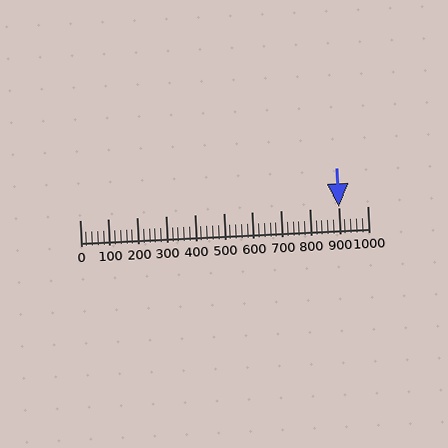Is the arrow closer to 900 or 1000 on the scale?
The arrow is closer to 900.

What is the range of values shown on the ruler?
The ruler shows values from 0 to 1000.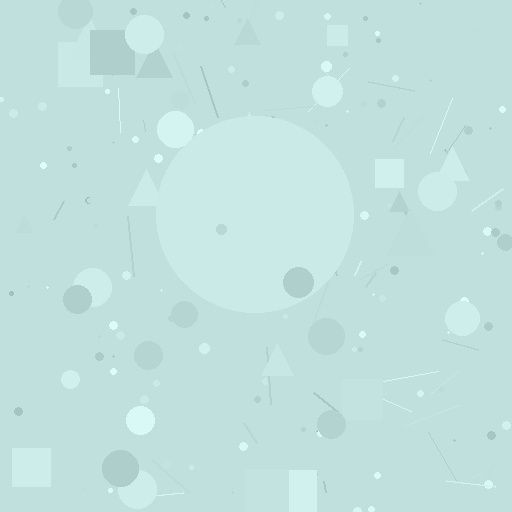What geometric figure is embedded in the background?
A circle is embedded in the background.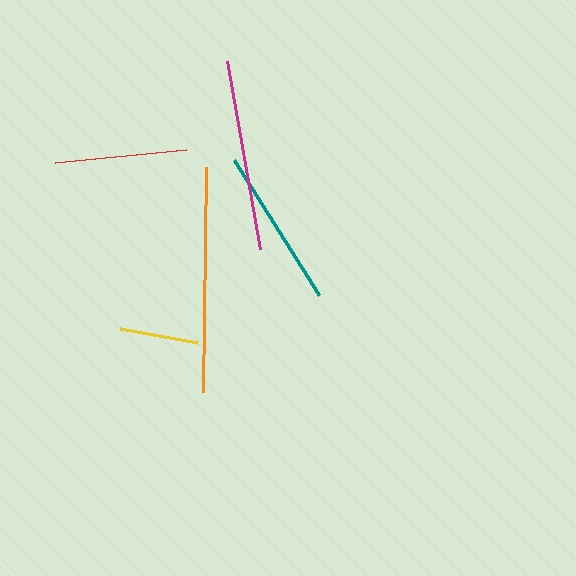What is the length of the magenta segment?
The magenta segment is approximately 191 pixels long.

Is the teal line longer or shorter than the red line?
The teal line is longer than the red line.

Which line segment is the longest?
The orange line is the longest at approximately 226 pixels.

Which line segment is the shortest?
The yellow line is the shortest at approximately 78 pixels.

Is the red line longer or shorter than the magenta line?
The magenta line is longer than the red line.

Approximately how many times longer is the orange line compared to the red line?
The orange line is approximately 1.7 times the length of the red line.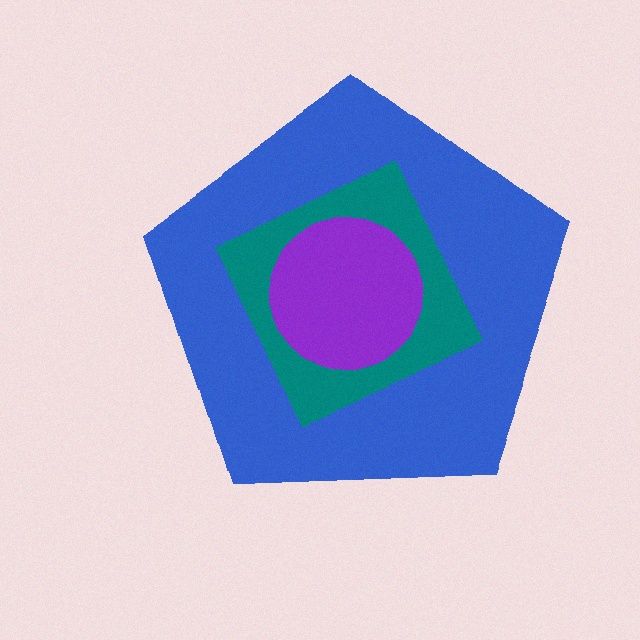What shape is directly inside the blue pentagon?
The teal diamond.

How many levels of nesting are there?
3.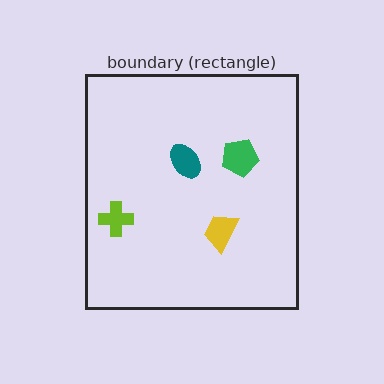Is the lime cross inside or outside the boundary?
Inside.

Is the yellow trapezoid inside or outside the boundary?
Inside.